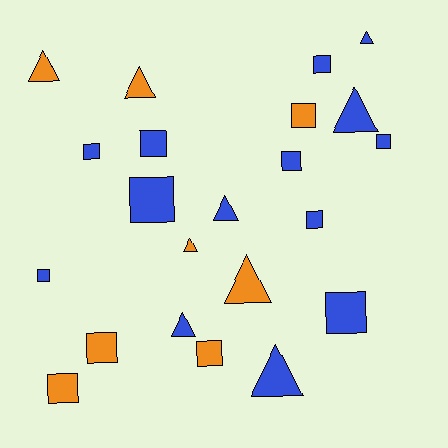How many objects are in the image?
There are 22 objects.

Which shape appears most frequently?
Square, with 13 objects.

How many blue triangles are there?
There are 5 blue triangles.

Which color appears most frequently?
Blue, with 14 objects.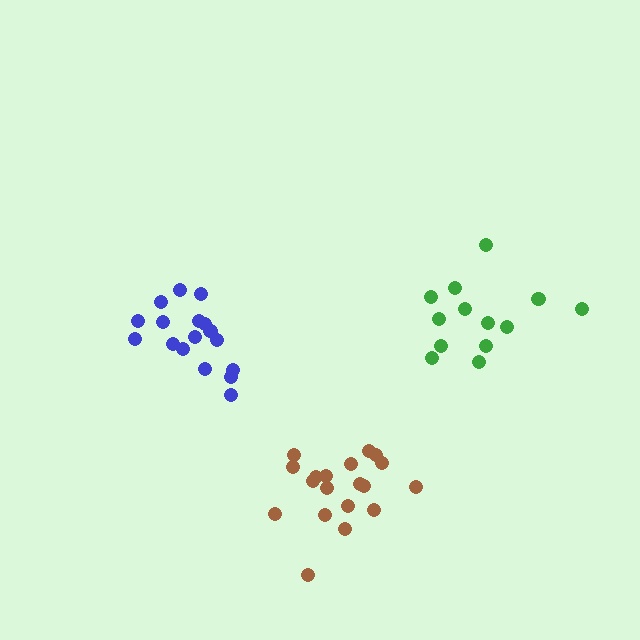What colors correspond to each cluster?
The clusters are colored: blue, green, brown.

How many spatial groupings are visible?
There are 3 spatial groupings.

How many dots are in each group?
Group 1: 18 dots, Group 2: 13 dots, Group 3: 19 dots (50 total).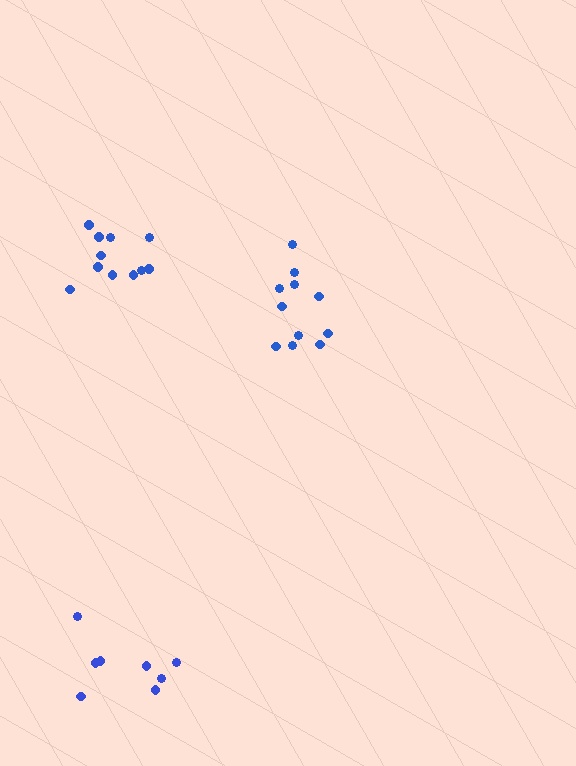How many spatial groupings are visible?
There are 3 spatial groupings.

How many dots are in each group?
Group 1: 8 dots, Group 2: 11 dots, Group 3: 11 dots (30 total).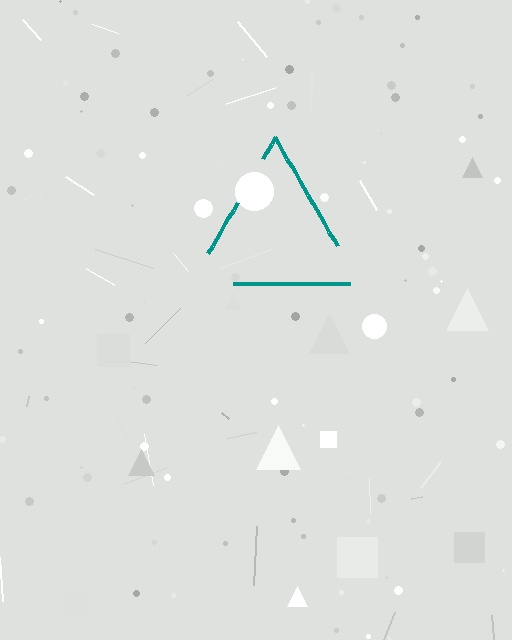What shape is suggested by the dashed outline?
The dashed outline suggests a triangle.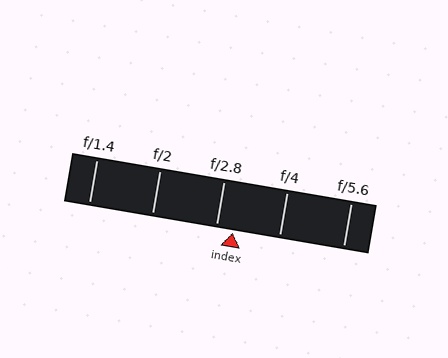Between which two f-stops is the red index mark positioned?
The index mark is between f/2.8 and f/4.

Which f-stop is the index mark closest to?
The index mark is closest to f/2.8.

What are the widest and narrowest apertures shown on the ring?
The widest aperture shown is f/1.4 and the narrowest is f/5.6.